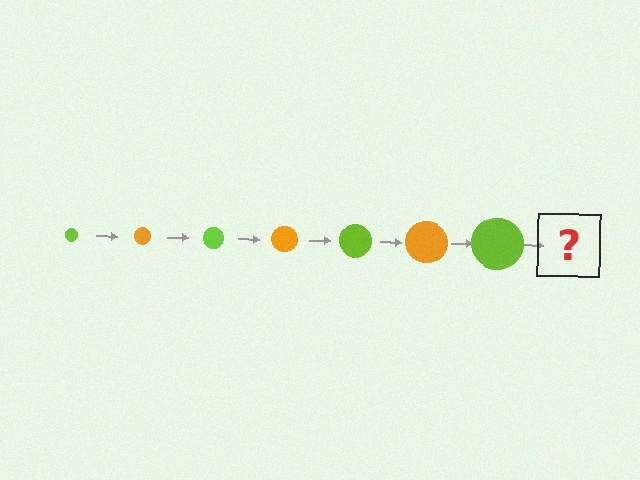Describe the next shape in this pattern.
It should be an orange circle, larger than the previous one.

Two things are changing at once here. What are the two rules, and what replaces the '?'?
The two rules are that the circle grows larger each step and the color cycles through lime and orange. The '?' should be an orange circle, larger than the previous one.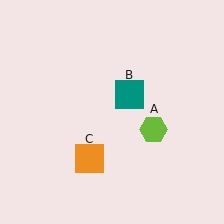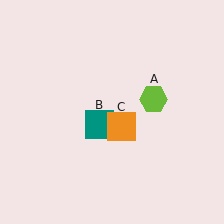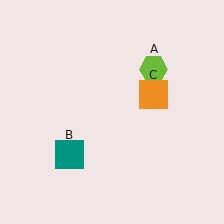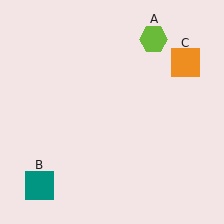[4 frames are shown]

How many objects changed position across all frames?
3 objects changed position: lime hexagon (object A), teal square (object B), orange square (object C).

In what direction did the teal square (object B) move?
The teal square (object B) moved down and to the left.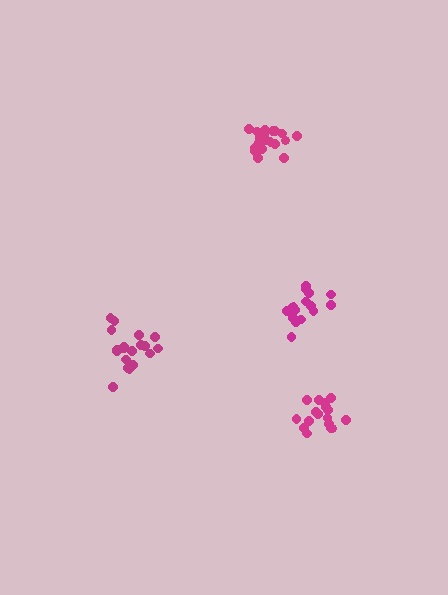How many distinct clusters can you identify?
There are 4 distinct clusters.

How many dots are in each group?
Group 1: 20 dots, Group 2: 17 dots, Group 3: 16 dots, Group 4: 19 dots (72 total).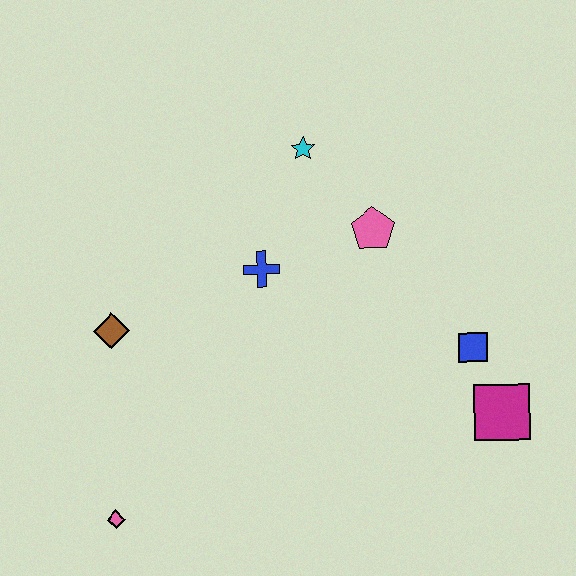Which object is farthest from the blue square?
The pink diamond is farthest from the blue square.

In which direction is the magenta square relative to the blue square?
The magenta square is below the blue square.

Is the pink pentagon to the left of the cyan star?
No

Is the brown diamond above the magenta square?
Yes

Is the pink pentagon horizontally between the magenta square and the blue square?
No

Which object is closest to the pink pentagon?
The cyan star is closest to the pink pentagon.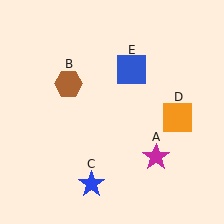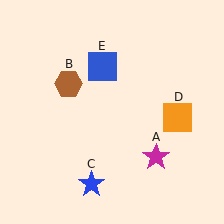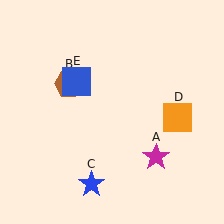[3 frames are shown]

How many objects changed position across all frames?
1 object changed position: blue square (object E).